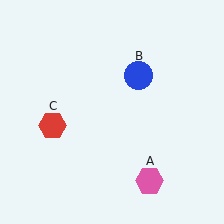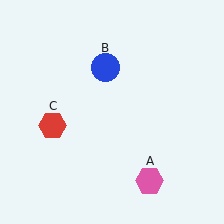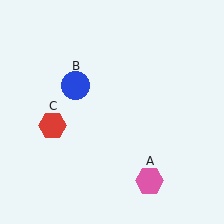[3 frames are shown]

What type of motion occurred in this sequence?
The blue circle (object B) rotated counterclockwise around the center of the scene.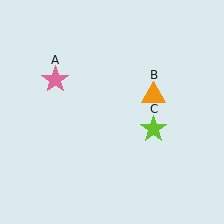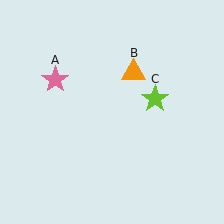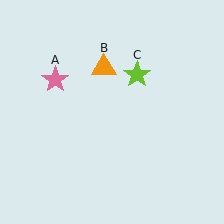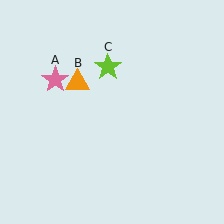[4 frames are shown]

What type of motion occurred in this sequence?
The orange triangle (object B), lime star (object C) rotated counterclockwise around the center of the scene.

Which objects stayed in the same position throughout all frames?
Pink star (object A) remained stationary.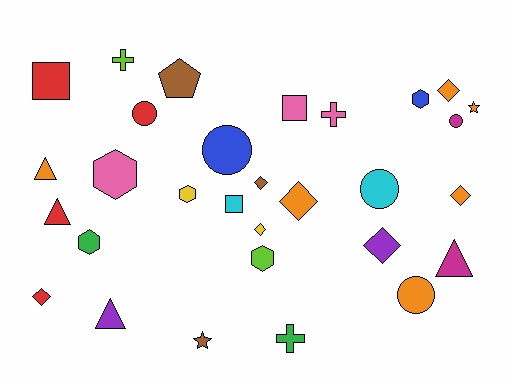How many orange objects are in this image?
There are 6 orange objects.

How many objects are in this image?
There are 30 objects.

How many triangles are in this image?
There are 4 triangles.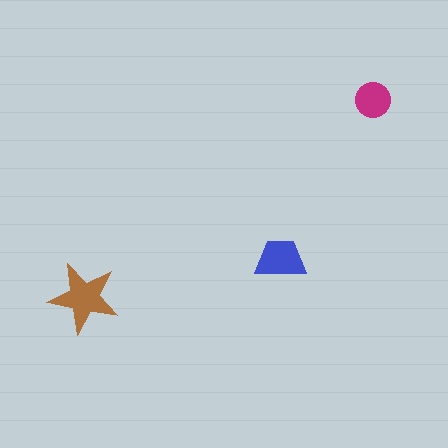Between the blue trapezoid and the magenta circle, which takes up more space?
The blue trapezoid.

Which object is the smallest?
The magenta circle.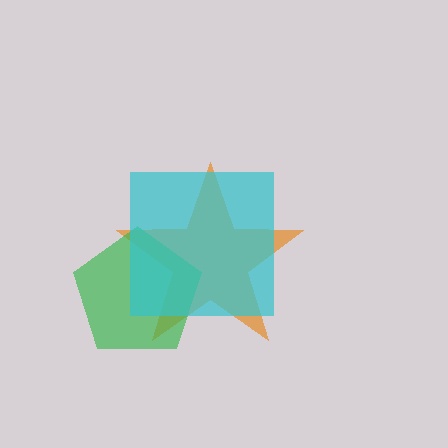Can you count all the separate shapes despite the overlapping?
Yes, there are 3 separate shapes.